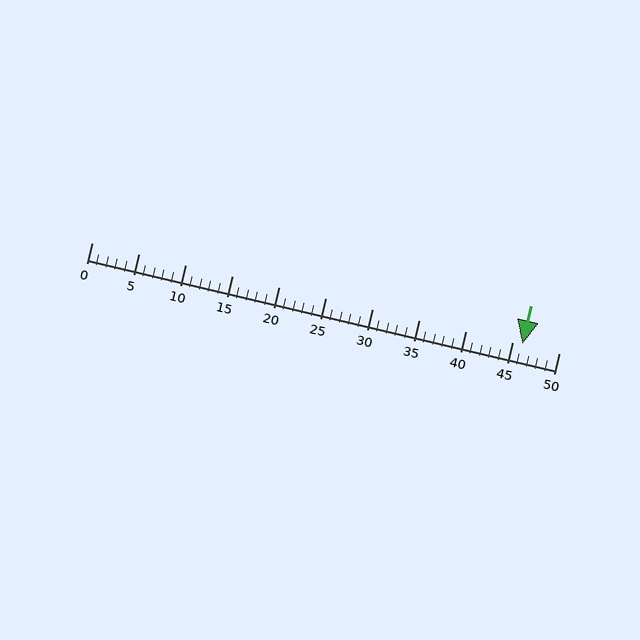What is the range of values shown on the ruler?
The ruler shows values from 0 to 50.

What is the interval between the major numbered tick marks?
The major tick marks are spaced 5 units apart.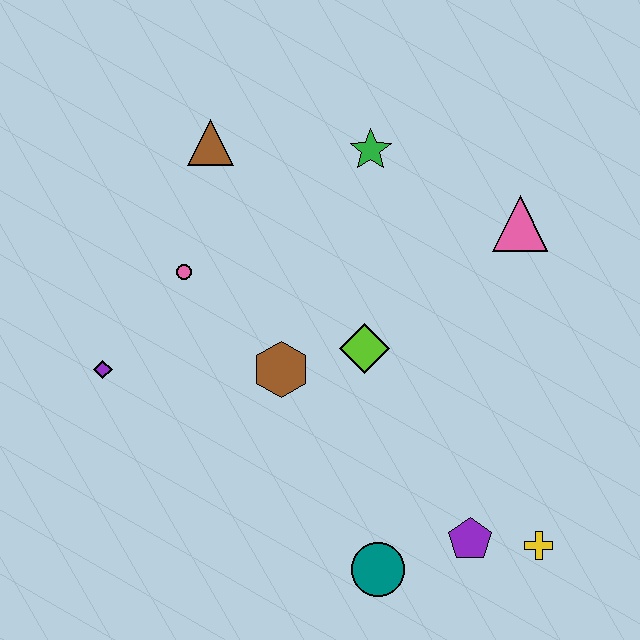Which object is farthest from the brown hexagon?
The yellow cross is farthest from the brown hexagon.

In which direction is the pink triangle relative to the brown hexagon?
The pink triangle is to the right of the brown hexagon.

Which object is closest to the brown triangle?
The pink circle is closest to the brown triangle.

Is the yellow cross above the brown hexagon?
No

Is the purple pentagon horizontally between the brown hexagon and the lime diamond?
No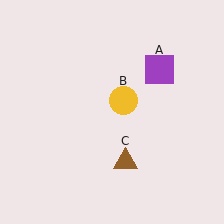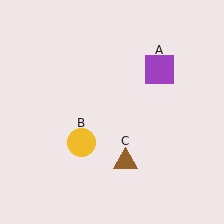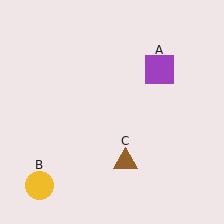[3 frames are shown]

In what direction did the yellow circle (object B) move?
The yellow circle (object B) moved down and to the left.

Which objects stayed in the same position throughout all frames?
Purple square (object A) and brown triangle (object C) remained stationary.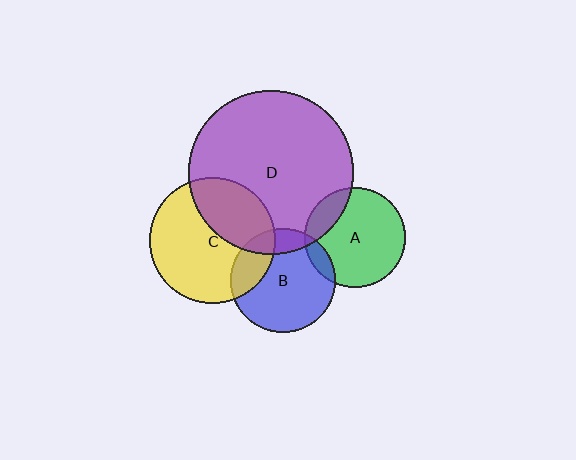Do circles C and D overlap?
Yes.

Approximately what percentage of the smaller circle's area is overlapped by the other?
Approximately 35%.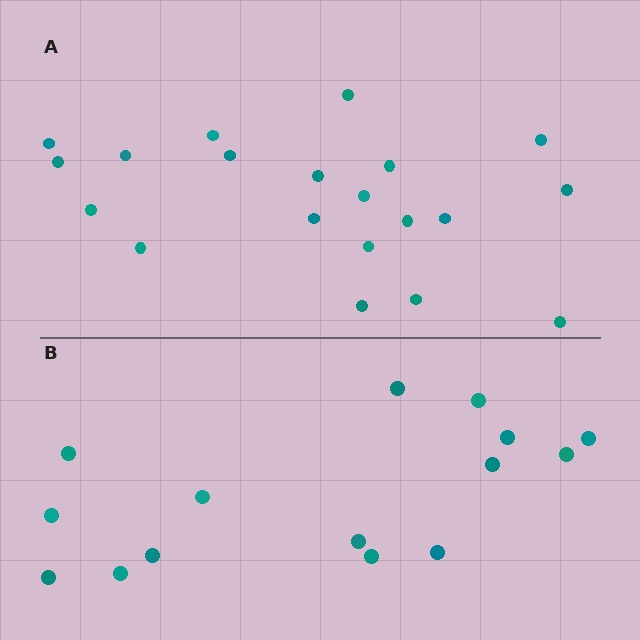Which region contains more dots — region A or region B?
Region A (the top region) has more dots.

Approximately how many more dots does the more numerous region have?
Region A has about 5 more dots than region B.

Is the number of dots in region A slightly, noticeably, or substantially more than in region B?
Region A has noticeably more, but not dramatically so. The ratio is roughly 1.3 to 1.